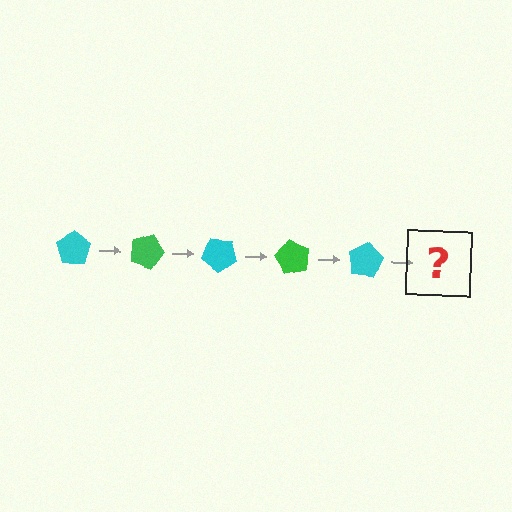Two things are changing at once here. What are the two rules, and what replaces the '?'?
The two rules are that it rotates 20 degrees each step and the color cycles through cyan and green. The '?' should be a green pentagon, rotated 100 degrees from the start.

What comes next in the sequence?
The next element should be a green pentagon, rotated 100 degrees from the start.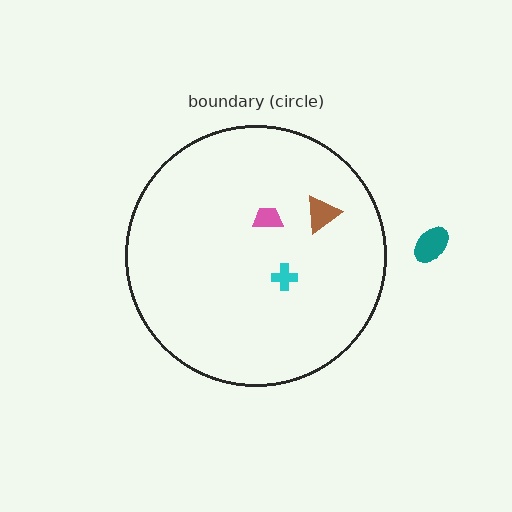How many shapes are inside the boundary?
3 inside, 1 outside.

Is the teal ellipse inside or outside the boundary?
Outside.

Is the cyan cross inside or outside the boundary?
Inside.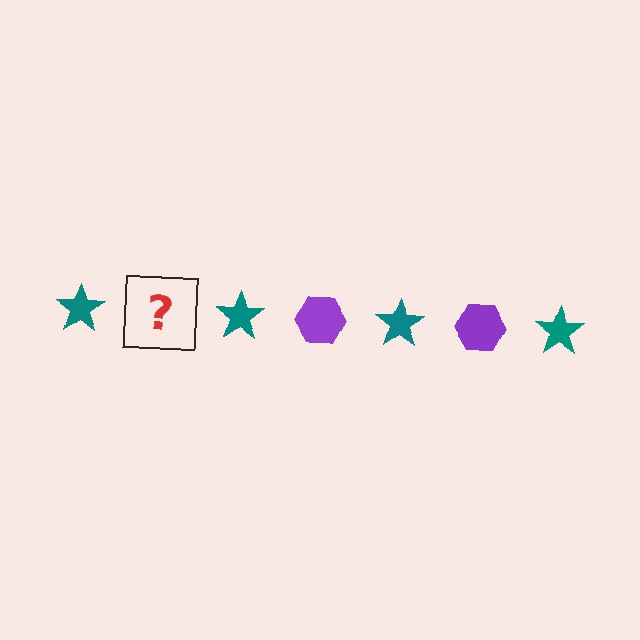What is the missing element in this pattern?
The missing element is a purple hexagon.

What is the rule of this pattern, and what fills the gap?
The rule is that the pattern alternates between teal star and purple hexagon. The gap should be filled with a purple hexagon.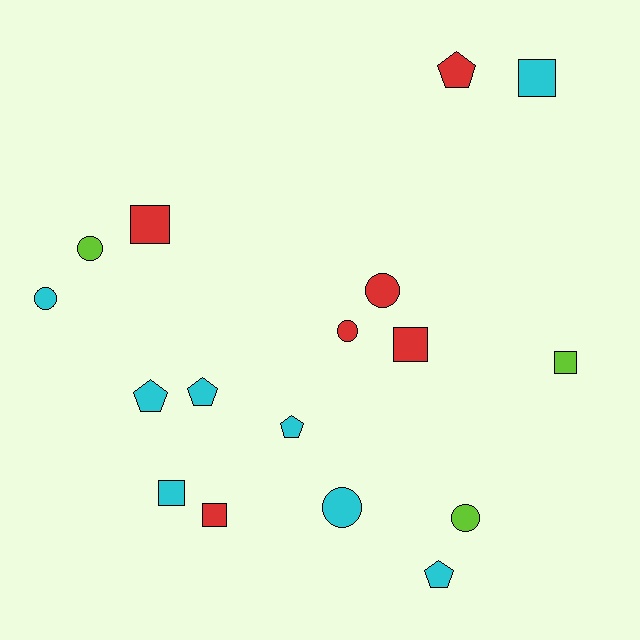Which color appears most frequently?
Cyan, with 8 objects.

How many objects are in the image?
There are 17 objects.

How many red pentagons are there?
There is 1 red pentagon.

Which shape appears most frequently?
Square, with 6 objects.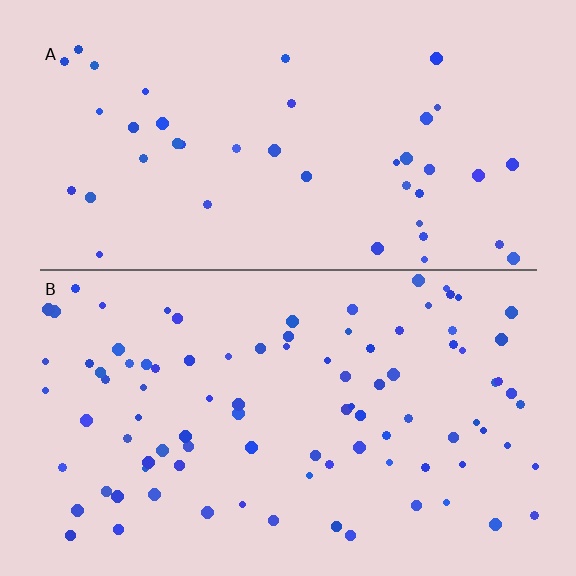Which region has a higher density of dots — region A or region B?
B (the bottom).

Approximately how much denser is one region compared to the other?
Approximately 2.2× — region B over region A.